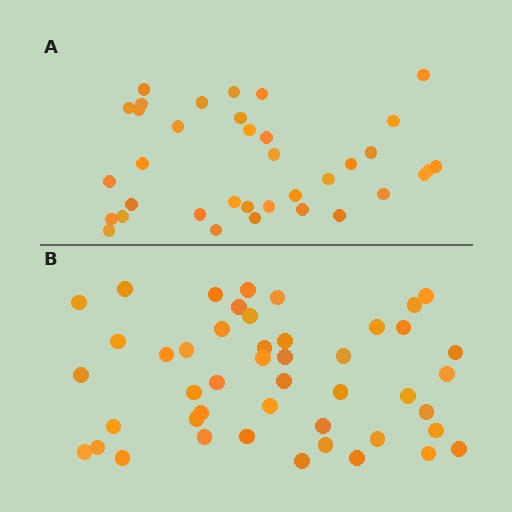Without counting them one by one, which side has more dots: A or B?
Region B (the bottom region) has more dots.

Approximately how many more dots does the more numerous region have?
Region B has roughly 10 or so more dots than region A.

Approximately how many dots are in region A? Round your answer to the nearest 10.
About 40 dots. (The exact count is 36, which rounds to 40.)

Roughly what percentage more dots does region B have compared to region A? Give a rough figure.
About 30% more.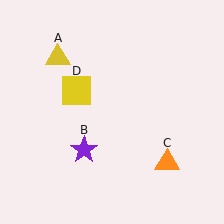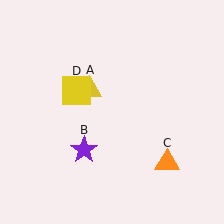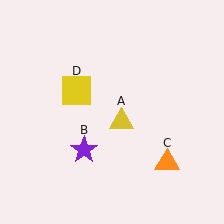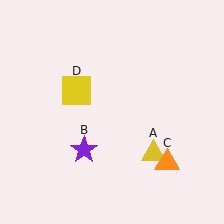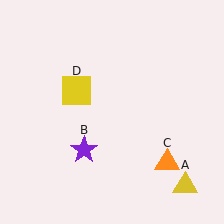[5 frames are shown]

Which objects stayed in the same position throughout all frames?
Purple star (object B) and orange triangle (object C) and yellow square (object D) remained stationary.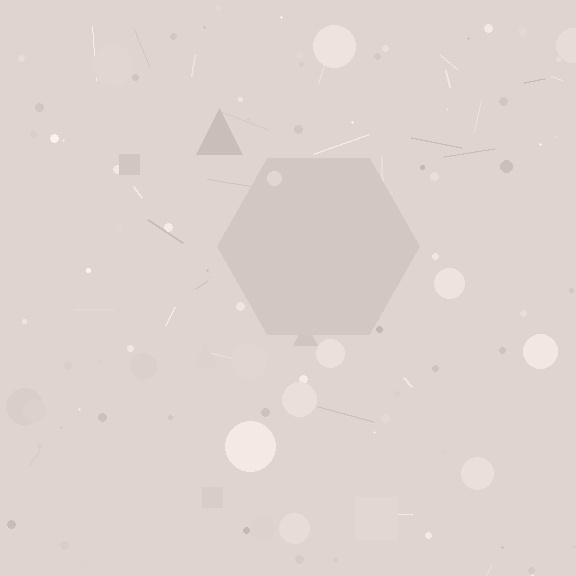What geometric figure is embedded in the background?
A hexagon is embedded in the background.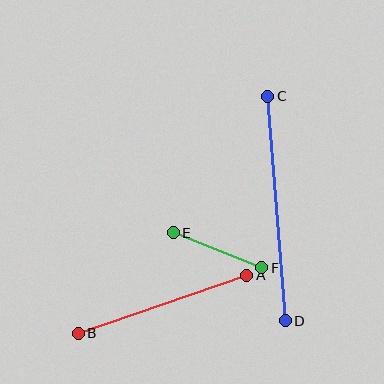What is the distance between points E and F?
The distance is approximately 96 pixels.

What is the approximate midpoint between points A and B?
The midpoint is at approximately (162, 304) pixels.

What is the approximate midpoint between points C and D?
The midpoint is at approximately (277, 208) pixels.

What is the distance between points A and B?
The distance is approximately 178 pixels.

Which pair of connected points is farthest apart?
Points C and D are farthest apart.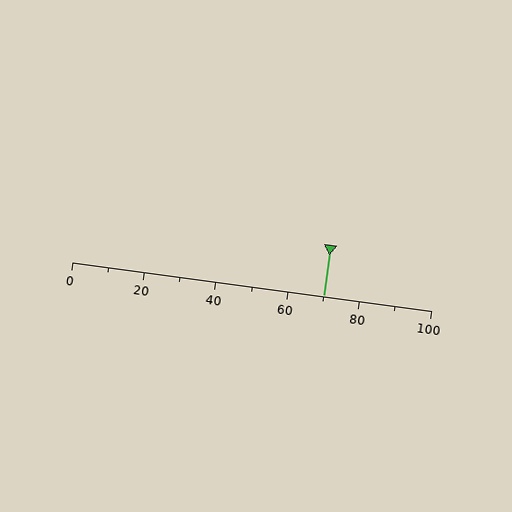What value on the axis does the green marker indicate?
The marker indicates approximately 70.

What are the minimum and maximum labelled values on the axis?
The axis runs from 0 to 100.